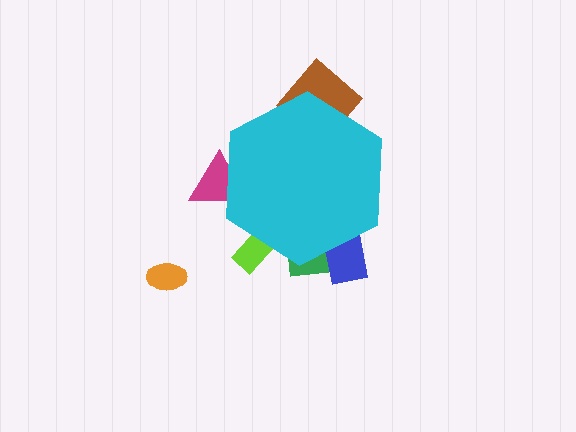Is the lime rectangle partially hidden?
Yes, the lime rectangle is partially hidden behind the cyan hexagon.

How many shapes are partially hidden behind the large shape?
5 shapes are partially hidden.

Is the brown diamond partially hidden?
Yes, the brown diamond is partially hidden behind the cyan hexagon.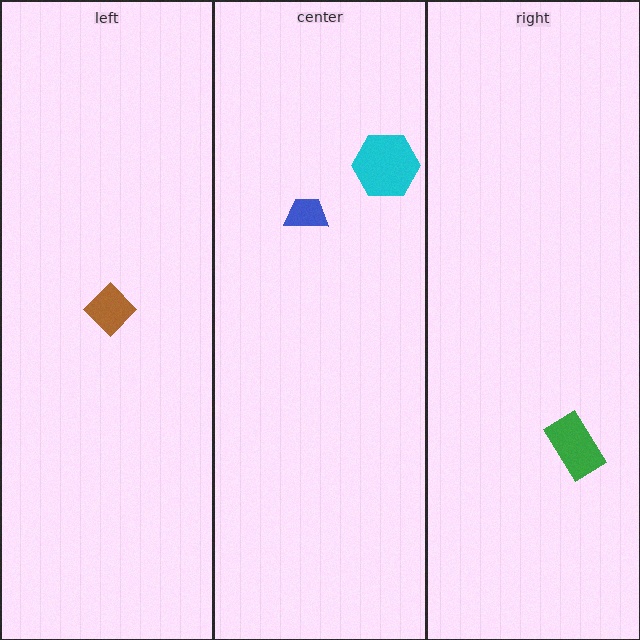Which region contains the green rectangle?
The right region.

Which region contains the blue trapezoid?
The center region.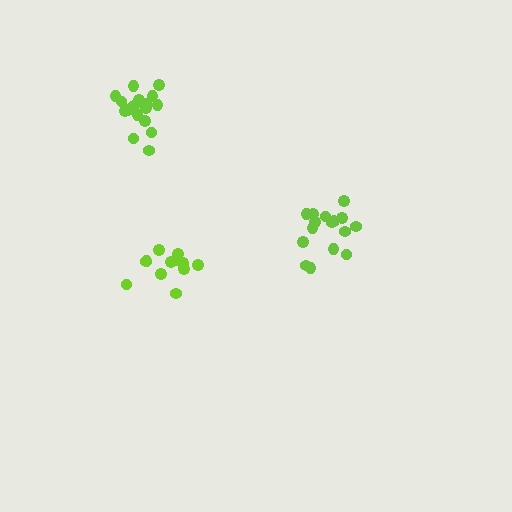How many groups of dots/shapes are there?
There are 3 groups.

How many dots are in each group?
Group 1: 16 dots, Group 2: 12 dots, Group 3: 17 dots (45 total).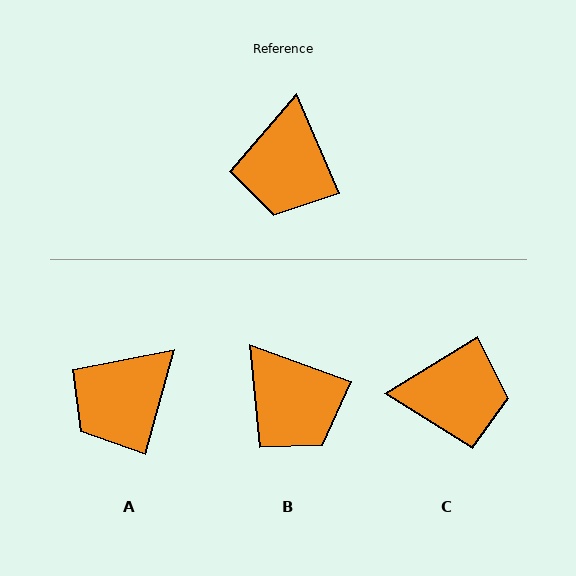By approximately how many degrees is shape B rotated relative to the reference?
Approximately 47 degrees counter-clockwise.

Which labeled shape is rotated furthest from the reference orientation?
C, about 99 degrees away.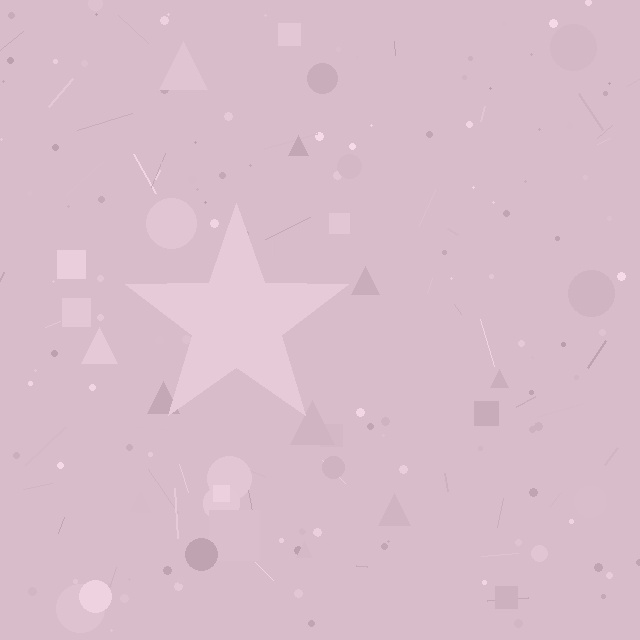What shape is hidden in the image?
A star is hidden in the image.